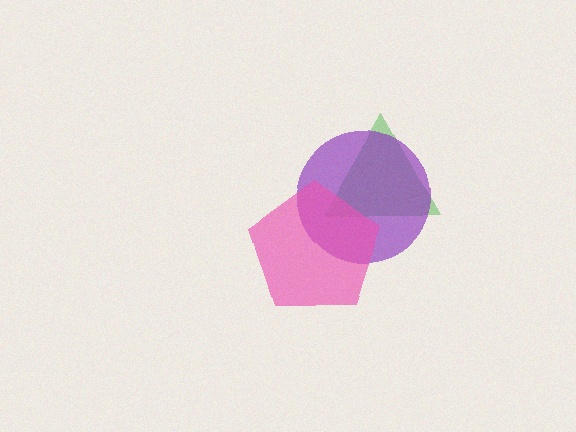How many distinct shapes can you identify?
There are 3 distinct shapes: a green triangle, a purple circle, a pink pentagon.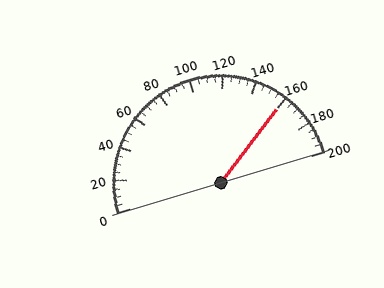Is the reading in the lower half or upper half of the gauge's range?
The reading is in the upper half of the range (0 to 200).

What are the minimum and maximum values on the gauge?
The gauge ranges from 0 to 200.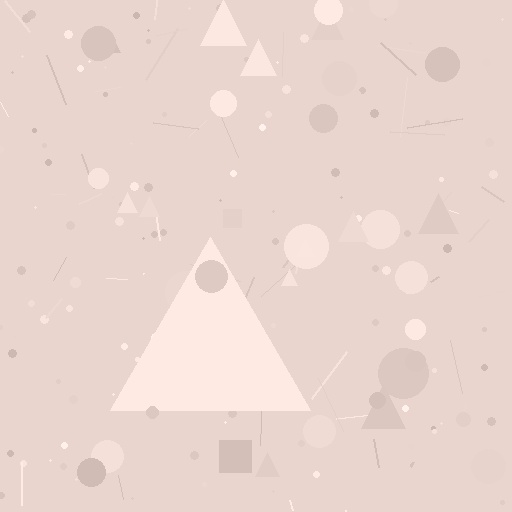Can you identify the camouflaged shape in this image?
The camouflaged shape is a triangle.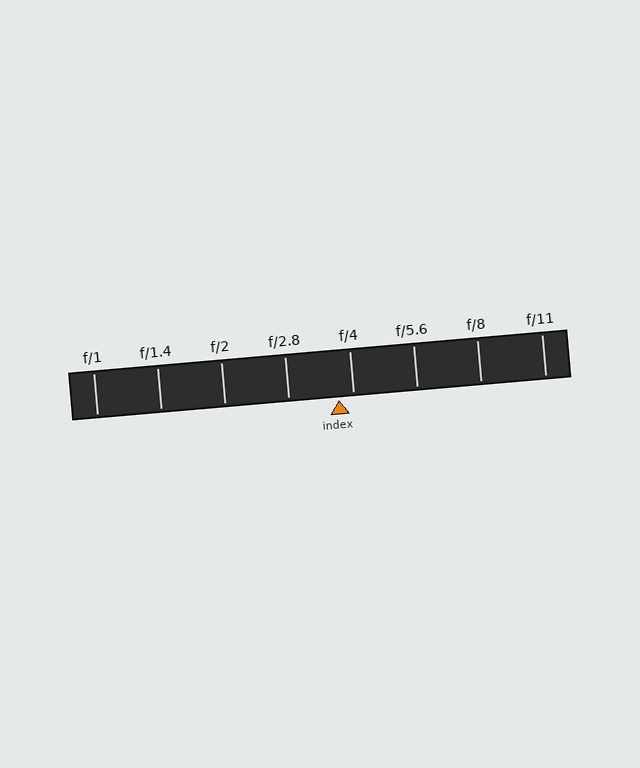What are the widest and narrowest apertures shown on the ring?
The widest aperture shown is f/1 and the narrowest is f/11.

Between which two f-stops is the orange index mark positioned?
The index mark is between f/2.8 and f/4.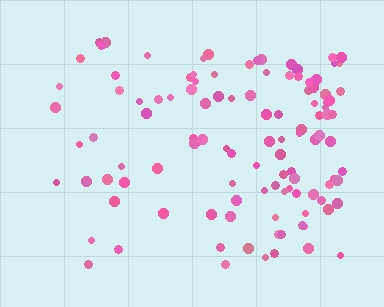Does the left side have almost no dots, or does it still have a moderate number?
Still a moderate number, just noticeably fewer than the right.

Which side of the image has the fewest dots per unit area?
The left.